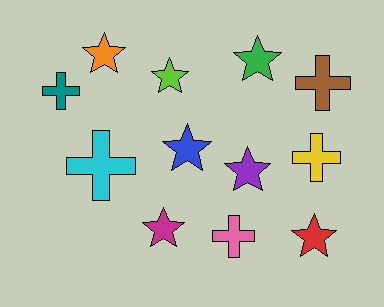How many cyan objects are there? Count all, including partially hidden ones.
There is 1 cyan object.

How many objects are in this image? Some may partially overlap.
There are 12 objects.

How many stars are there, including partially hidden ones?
There are 7 stars.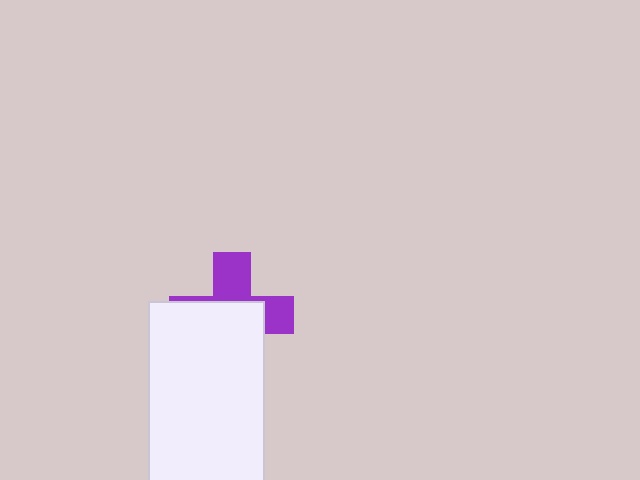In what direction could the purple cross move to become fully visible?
The purple cross could move up. That would shift it out from behind the white rectangle entirely.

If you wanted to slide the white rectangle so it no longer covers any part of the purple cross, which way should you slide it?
Slide it down — that is the most direct way to separate the two shapes.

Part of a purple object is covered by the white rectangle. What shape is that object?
It is a cross.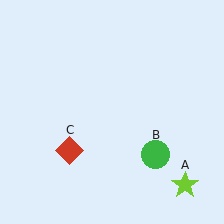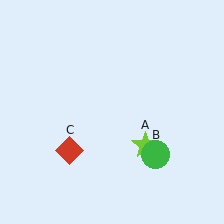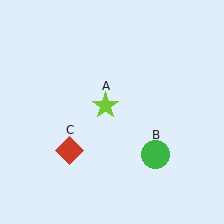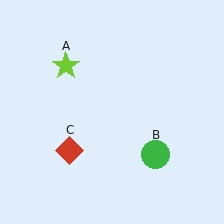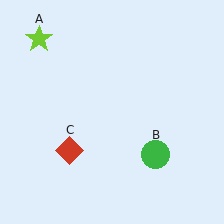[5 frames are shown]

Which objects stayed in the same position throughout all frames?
Green circle (object B) and red diamond (object C) remained stationary.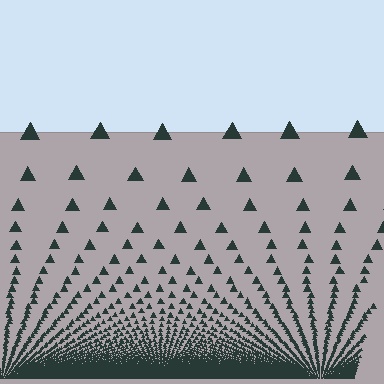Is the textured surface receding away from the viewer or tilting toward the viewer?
The surface appears to tilt toward the viewer. Texture elements get larger and sparser toward the top.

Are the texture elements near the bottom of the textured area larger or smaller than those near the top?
Smaller. The gradient is inverted — elements near the bottom are smaller and denser.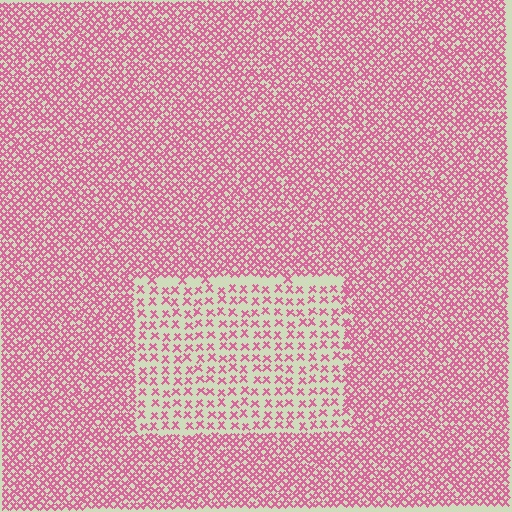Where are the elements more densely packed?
The elements are more densely packed outside the rectangle boundary.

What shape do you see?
I see a rectangle.